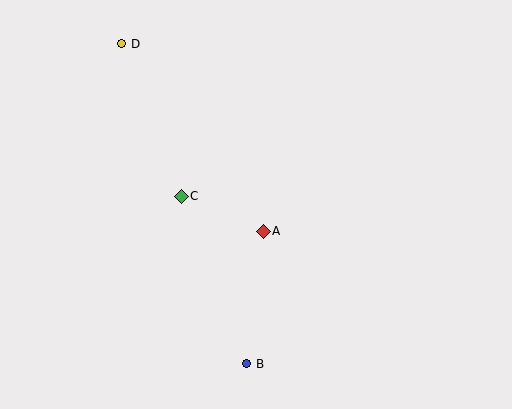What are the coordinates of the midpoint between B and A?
The midpoint between B and A is at (255, 298).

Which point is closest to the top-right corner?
Point A is closest to the top-right corner.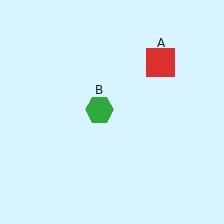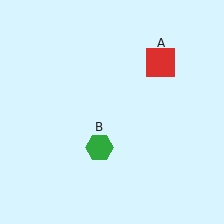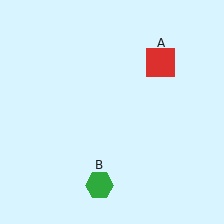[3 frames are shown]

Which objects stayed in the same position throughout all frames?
Red square (object A) remained stationary.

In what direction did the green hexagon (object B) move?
The green hexagon (object B) moved down.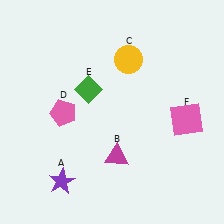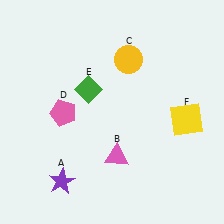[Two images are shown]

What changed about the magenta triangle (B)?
In Image 1, B is magenta. In Image 2, it changed to pink.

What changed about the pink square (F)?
In Image 1, F is pink. In Image 2, it changed to yellow.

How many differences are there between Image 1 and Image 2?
There are 2 differences between the two images.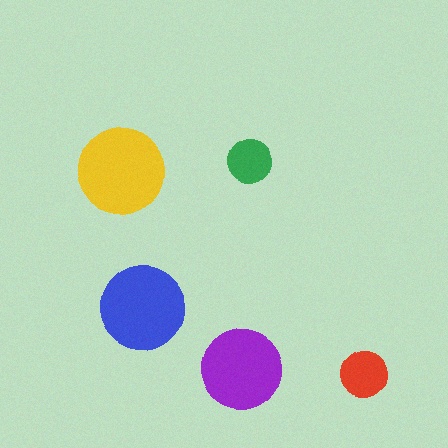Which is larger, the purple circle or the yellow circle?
The yellow one.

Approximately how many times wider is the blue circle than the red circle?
About 2 times wider.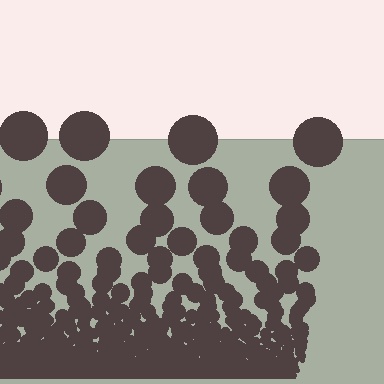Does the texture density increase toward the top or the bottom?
Density increases toward the bottom.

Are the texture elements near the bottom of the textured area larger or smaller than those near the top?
Smaller. The gradient is inverted — elements near the bottom are smaller and denser.